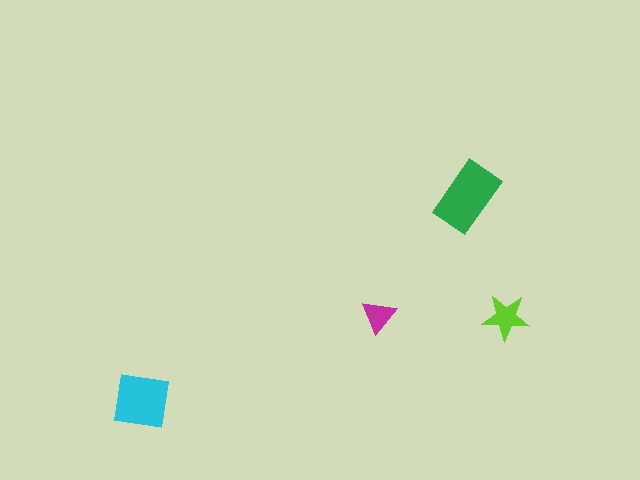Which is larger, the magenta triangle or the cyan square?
The cyan square.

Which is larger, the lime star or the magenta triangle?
The lime star.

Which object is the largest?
The green rectangle.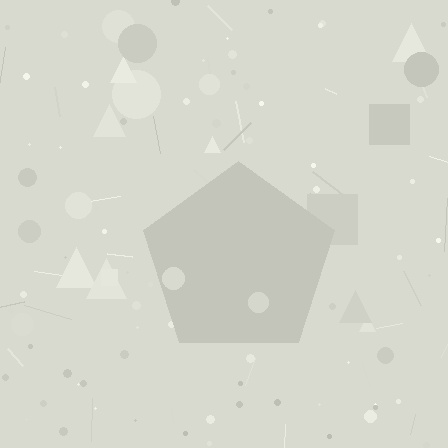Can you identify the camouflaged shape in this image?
The camouflaged shape is a pentagon.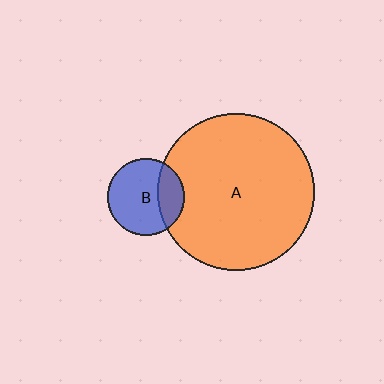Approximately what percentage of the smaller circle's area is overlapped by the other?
Approximately 25%.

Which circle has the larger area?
Circle A (orange).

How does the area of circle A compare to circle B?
Approximately 4.1 times.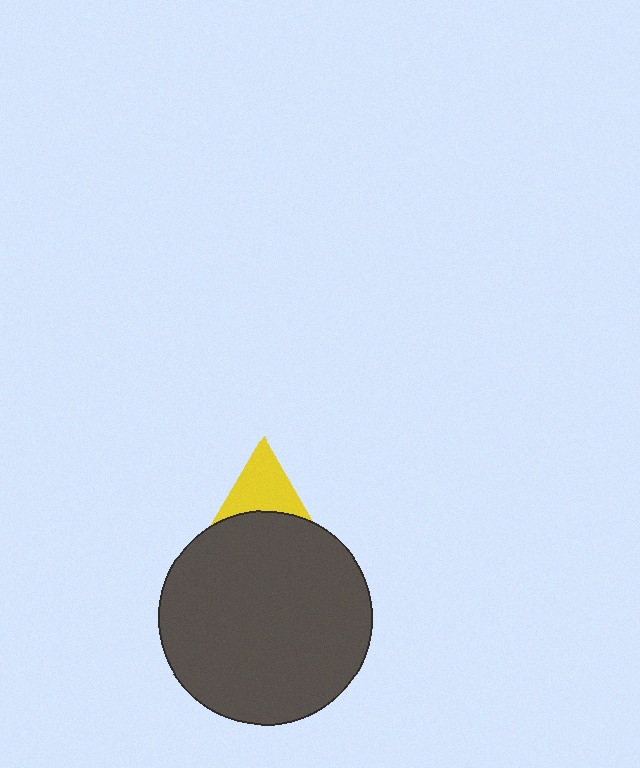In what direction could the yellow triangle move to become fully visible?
The yellow triangle could move up. That would shift it out from behind the dark gray circle entirely.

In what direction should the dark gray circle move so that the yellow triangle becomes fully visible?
The dark gray circle should move down. That is the shortest direction to clear the overlap and leave the yellow triangle fully visible.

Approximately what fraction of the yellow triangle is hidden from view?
Roughly 56% of the yellow triangle is hidden behind the dark gray circle.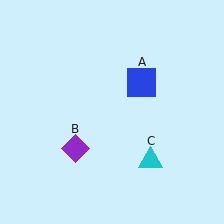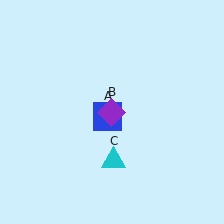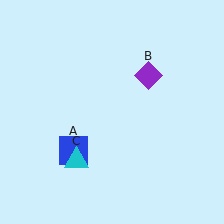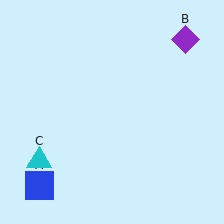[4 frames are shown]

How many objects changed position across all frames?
3 objects changed position: blue square (object A), purple diamond (object B), cyan triangle (object C).